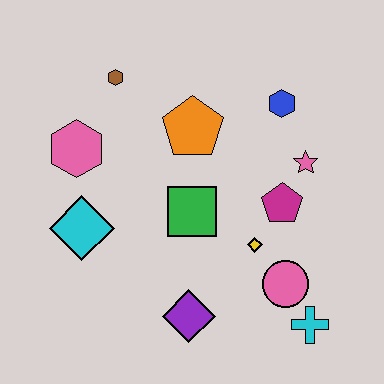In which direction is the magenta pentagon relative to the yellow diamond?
The magenta pentagon is above the yellow diamond.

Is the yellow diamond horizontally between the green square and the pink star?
Yes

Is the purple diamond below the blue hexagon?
Yes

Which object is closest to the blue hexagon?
The pink star is closest to the blue hexagon.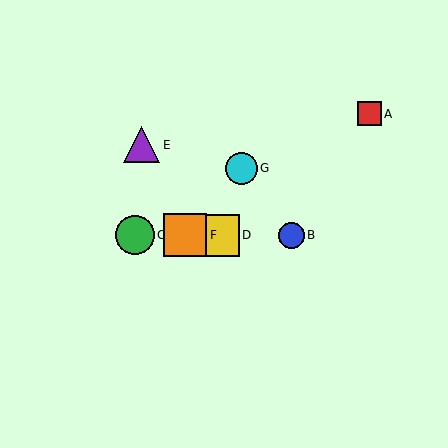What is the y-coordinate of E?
Object E is at y≈145.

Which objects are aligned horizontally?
Objects B, C, D, F are aligned horizontally.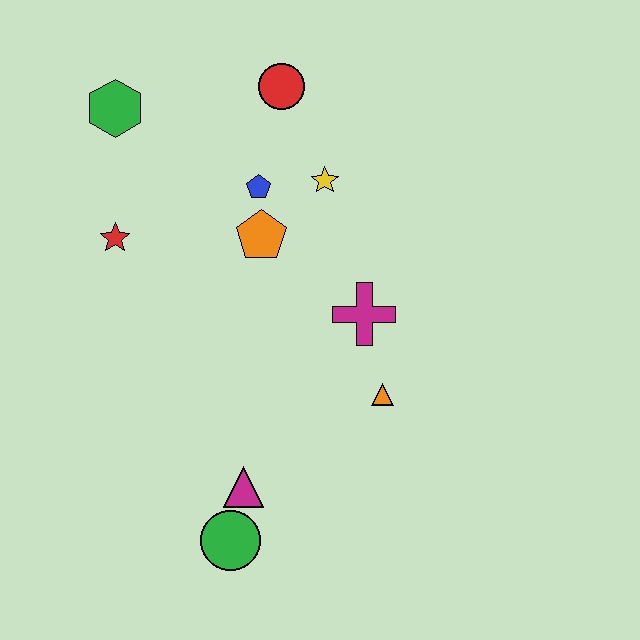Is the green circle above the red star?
No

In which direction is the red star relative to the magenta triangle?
The red star is above the magenta triangle.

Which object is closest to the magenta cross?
The orange triangle is closest to the magenta cross.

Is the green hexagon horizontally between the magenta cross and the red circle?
No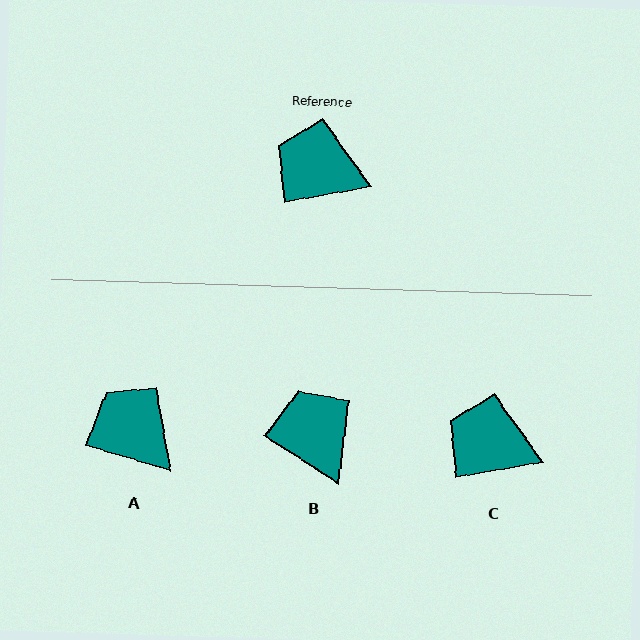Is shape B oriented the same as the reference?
No, it is off by about 43 degrees.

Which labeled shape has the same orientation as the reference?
C.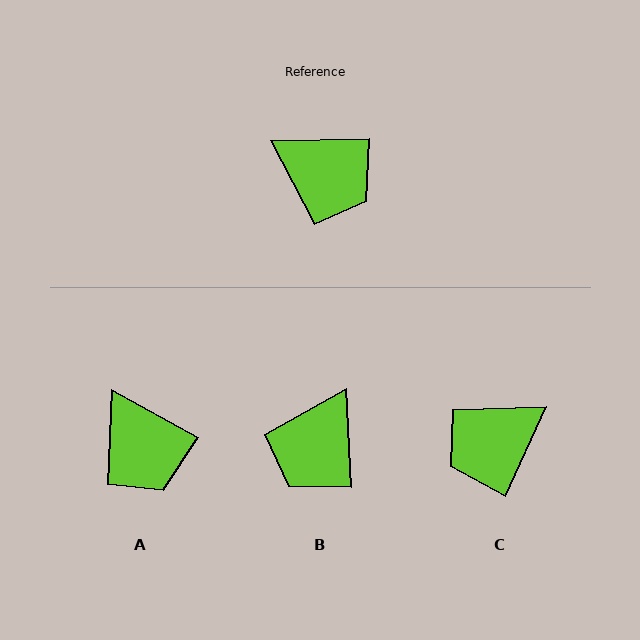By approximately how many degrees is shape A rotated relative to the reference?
Approximately 30 degrees clockwise.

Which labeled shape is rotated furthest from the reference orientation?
C, about 115 degrees away.